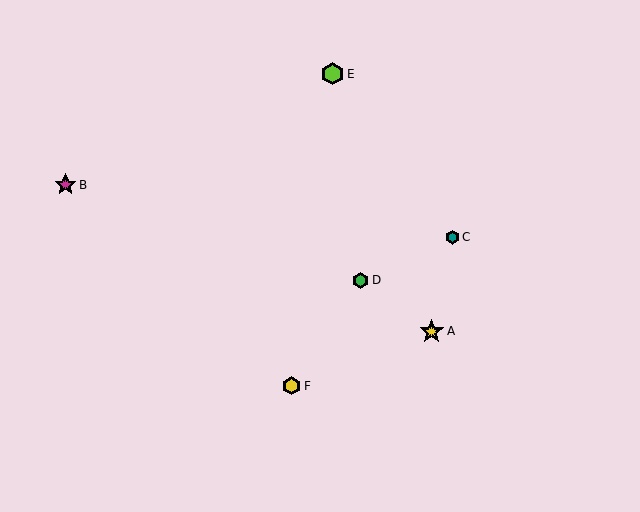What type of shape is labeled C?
Shape C is a teal hexagon.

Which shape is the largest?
The yellow star (labeled A) is the largest.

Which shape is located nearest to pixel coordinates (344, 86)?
The lime hexagon (labeled E) at (332, 74) is nearest to that location.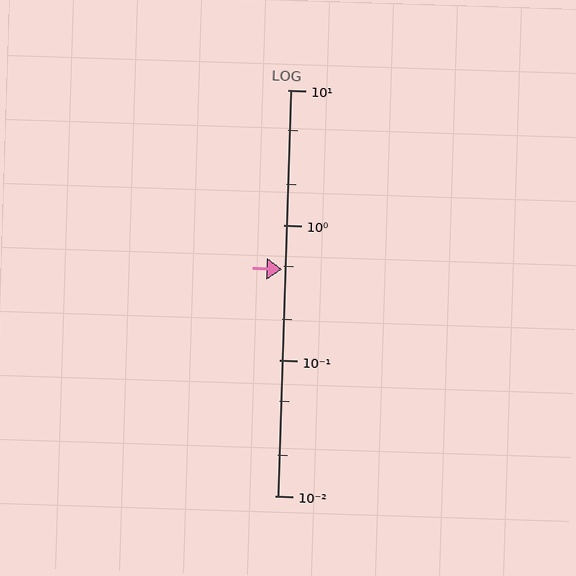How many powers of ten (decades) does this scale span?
The scale spans 3 decades, from 0.01 to 10.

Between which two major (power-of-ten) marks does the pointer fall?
The pointer is between 0.1 and 1.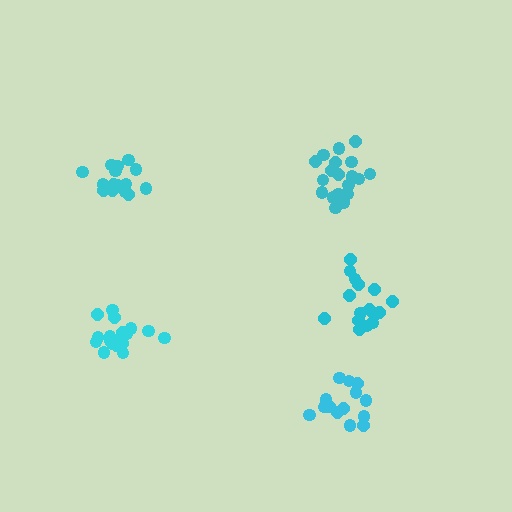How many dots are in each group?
Group 1: 19 dots, Group 2: 16 dots, Group 3: 20 dots, Group 4: 14 dots, Group 5: 17 dots (86 total).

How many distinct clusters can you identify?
There are 5 distinct clusters.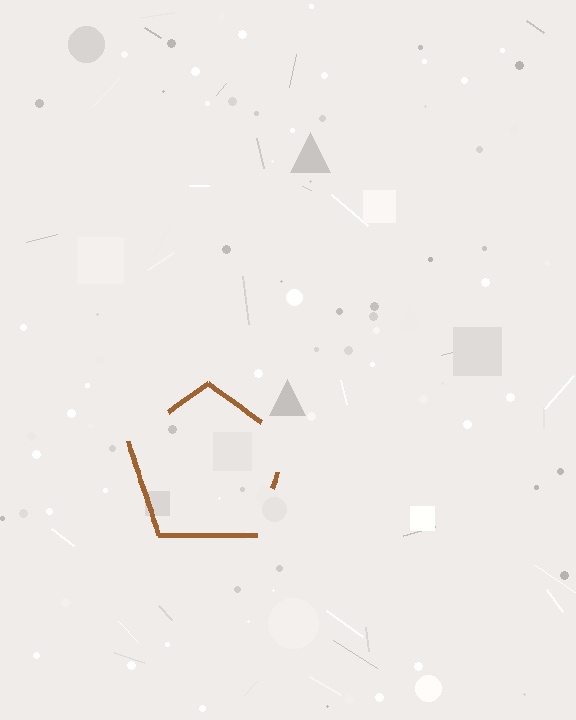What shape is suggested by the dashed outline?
The dashed outline suggests a pentagon.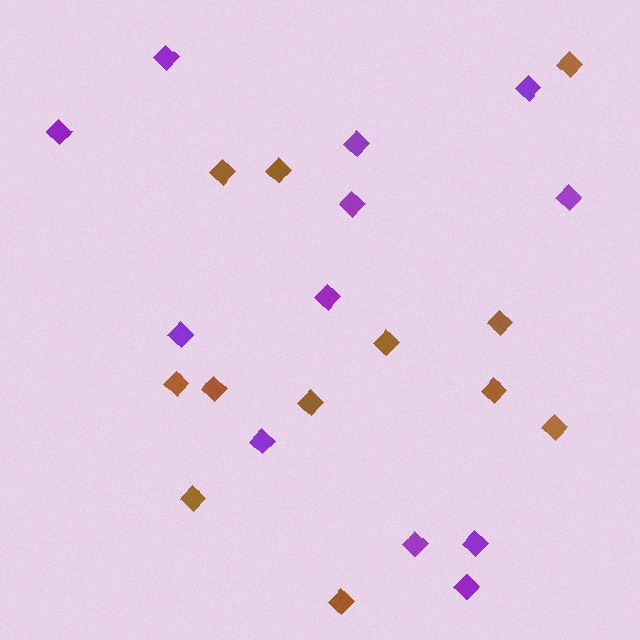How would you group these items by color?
There are 2 groups: one group of brown diamonds (12) and one group of purple diamonds (12).